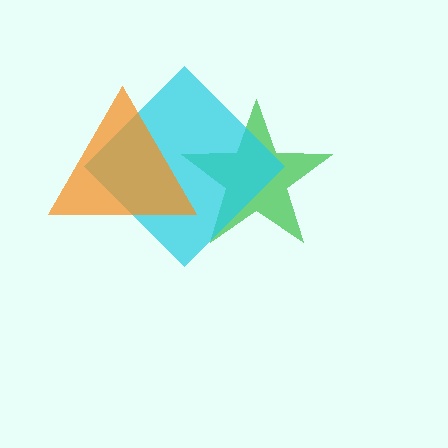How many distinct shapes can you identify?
There are 3 distinct shapes: a green star, a cyan diamond, an orange triangle.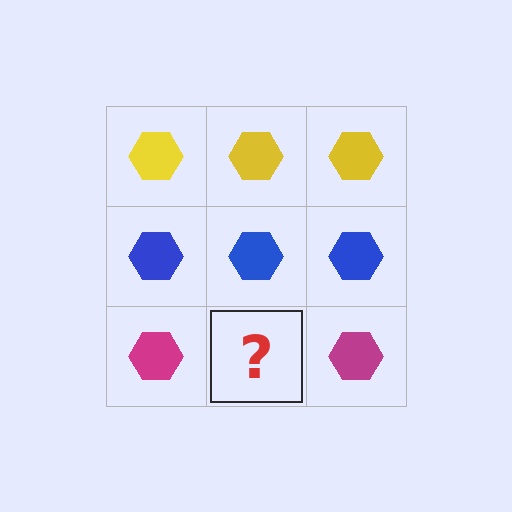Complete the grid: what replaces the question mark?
The question mark should be replaced with a magenta hexagon.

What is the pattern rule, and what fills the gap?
The rule is that each row has a consistent color. The gap should be filled with a magenta hexagon.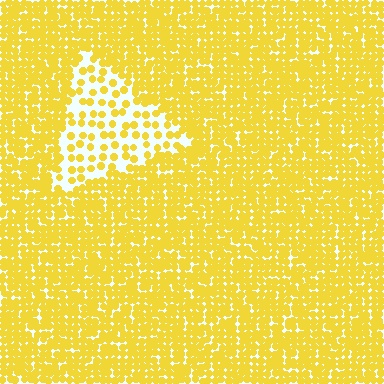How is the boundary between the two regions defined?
The boundary is defined by a change in element density (approximately 2.7x ratio). All elements are the same color, size, and shape.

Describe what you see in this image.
The image contains small yellow elements arranged at two different densities. A triangle-shaped region is visible where the elements are less densely packed than the surrounding area.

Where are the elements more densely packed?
The elements are more densely packed outside the triangle boundary.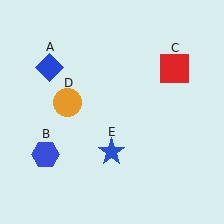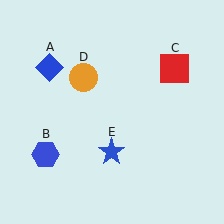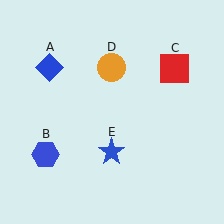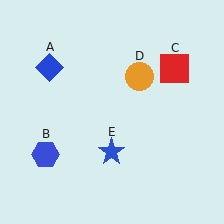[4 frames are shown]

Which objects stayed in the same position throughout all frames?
Blue diamond (object A) and blue hexagon (object B) and red square (object C) and blue star (object E) remained stationary.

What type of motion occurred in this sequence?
The orange circle (object D) rotated clockwise around the center of the scene.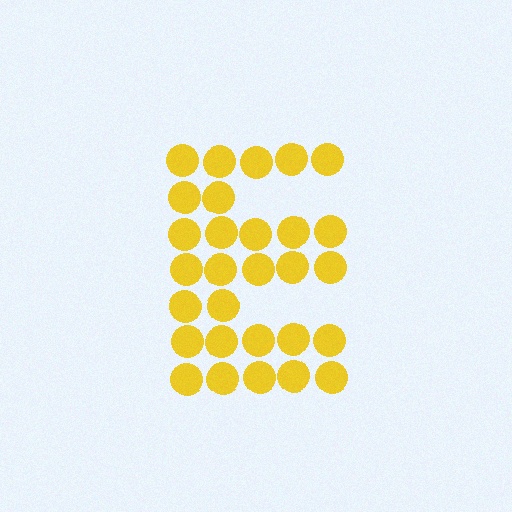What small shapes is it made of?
It is made of small circles.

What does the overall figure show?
The overall figure shows the letter E.